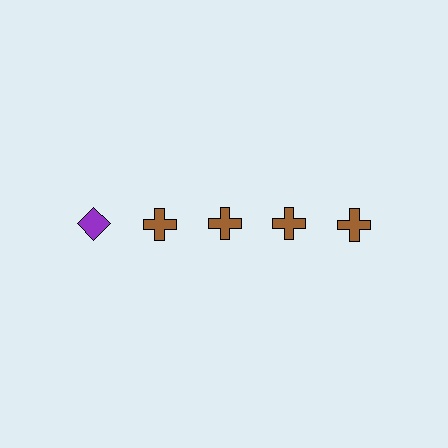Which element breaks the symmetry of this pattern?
The purple diamond in the top row, leftmost column breaks the symmetry. All other shapes are brown crosses.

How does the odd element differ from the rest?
It differs in both color (purple instead of brown) and shape (diamond instead of cross).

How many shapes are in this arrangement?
There are 5 shapes arranged in a grid pattern.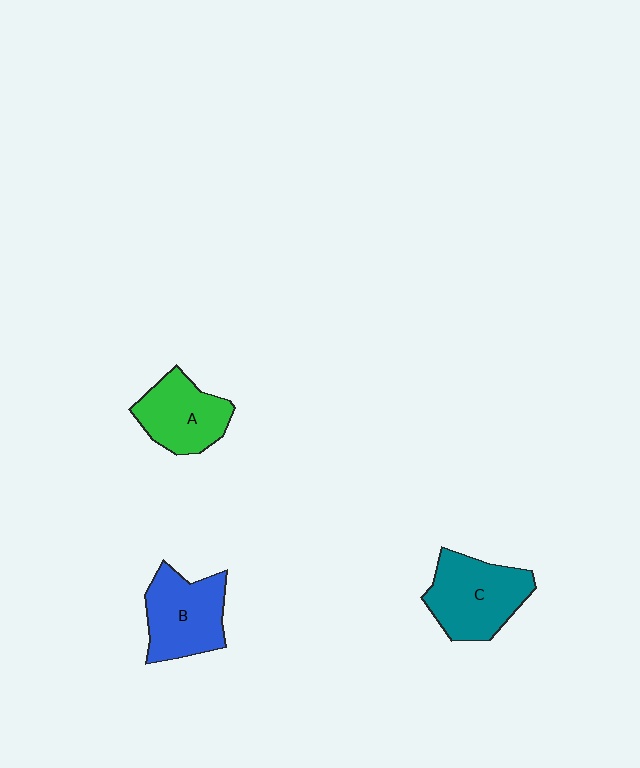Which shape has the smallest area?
Shape A (green).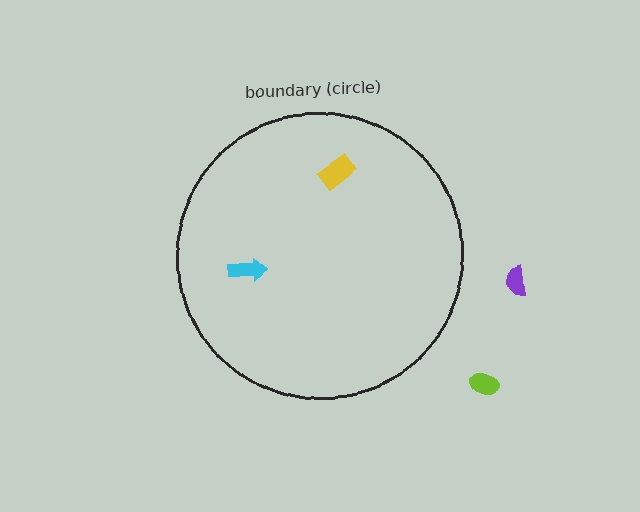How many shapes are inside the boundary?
2 inside, 2 outside.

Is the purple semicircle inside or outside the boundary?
Outside.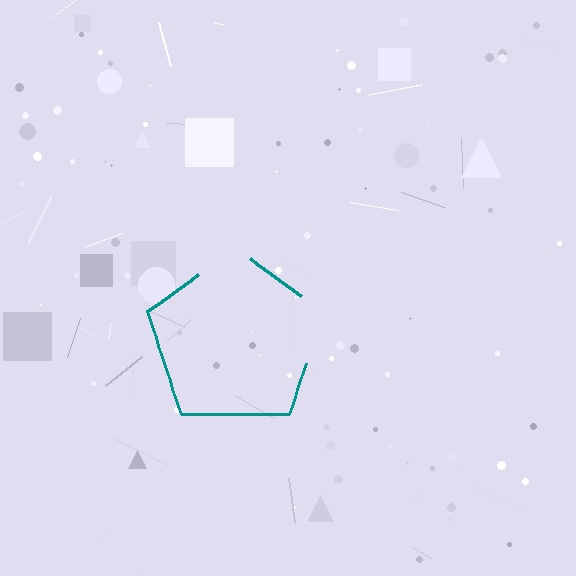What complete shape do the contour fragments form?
The contour fragments form a pentagon.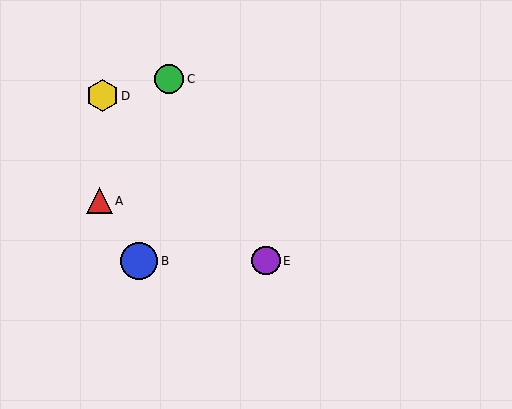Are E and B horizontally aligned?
Yes, both are at y≈261.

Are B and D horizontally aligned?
No, B is at y≈261 and D is at y≈96.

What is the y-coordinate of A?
Object A is at y≈201.